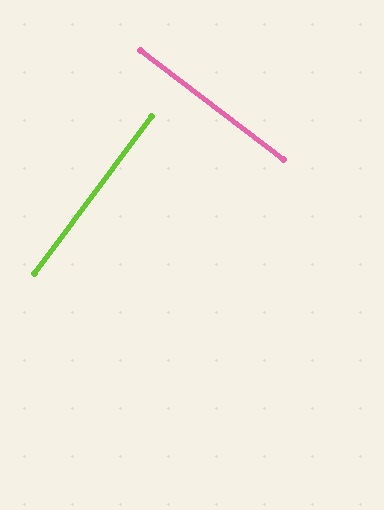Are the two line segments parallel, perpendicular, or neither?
Perpendicular — they meet at approximately 89°.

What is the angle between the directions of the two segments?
Approximately 89 degrees.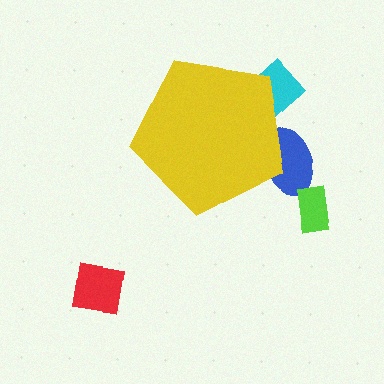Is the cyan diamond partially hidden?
Yes, the cyan diamond is partially hidden behind the yellow pentagon.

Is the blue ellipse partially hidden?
Yes, the blue ellipse is partially hidden behind the yellow pentagon.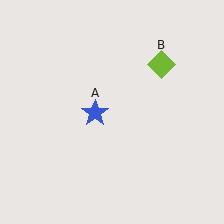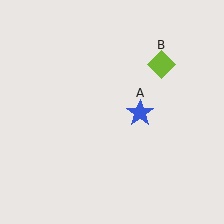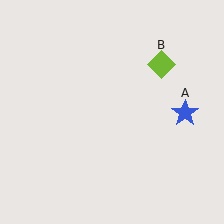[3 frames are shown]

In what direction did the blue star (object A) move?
The blue star (object A) moved right.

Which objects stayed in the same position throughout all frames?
Lime diamond (object B) remained stationary.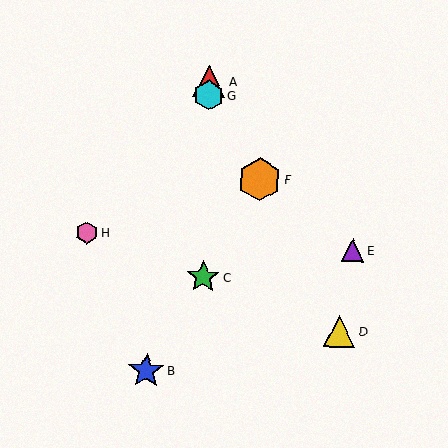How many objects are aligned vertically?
3 objects (A, C, G) are aligned vertically.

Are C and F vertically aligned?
No, C is at x≈203 and F is at x≈260.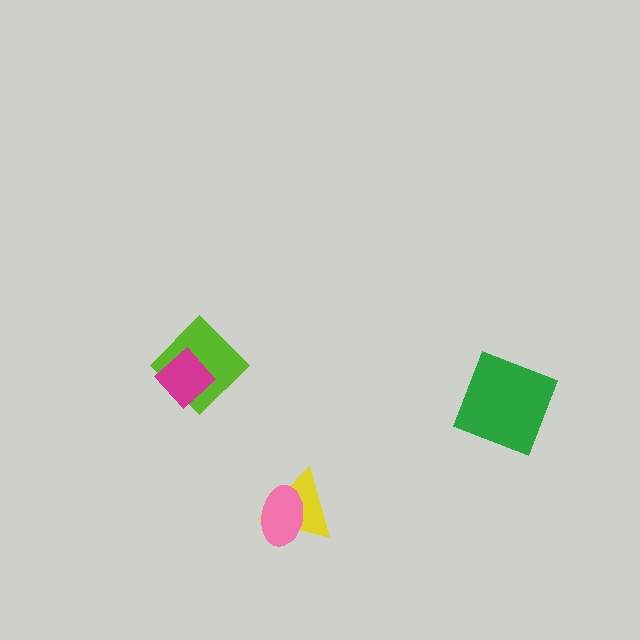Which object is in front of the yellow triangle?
The pink ellipse is in front of the yellow triangle.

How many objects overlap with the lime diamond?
1 object overlaps with the lime diamond.